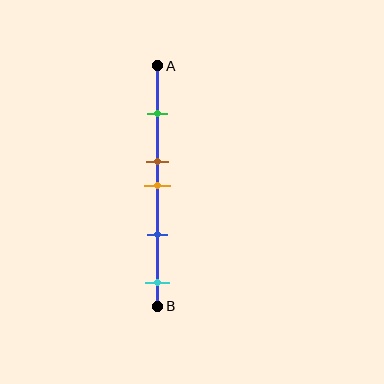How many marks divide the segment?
There are 5 marks dividing the segment.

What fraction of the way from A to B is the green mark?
The green mark is approximately 20% (0.2) of the way from A to B.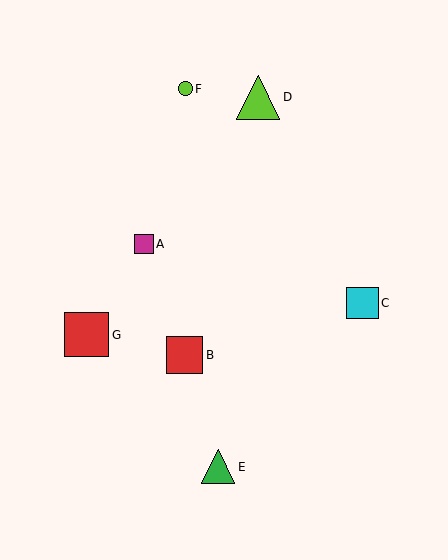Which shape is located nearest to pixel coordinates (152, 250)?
The magenta square (labeled A) at (144, 244) is nearest to that location.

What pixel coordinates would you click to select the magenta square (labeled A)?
Click at (144, 244) to select the magenta square A.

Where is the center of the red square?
The center of the red square is at (184, 355).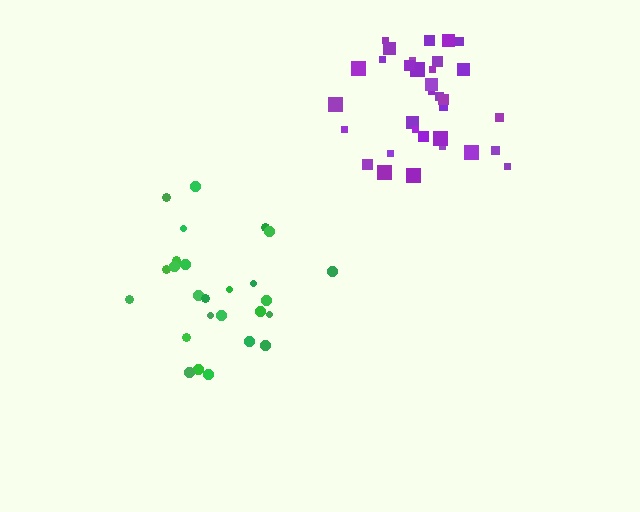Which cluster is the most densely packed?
Purple.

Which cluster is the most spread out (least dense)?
Green.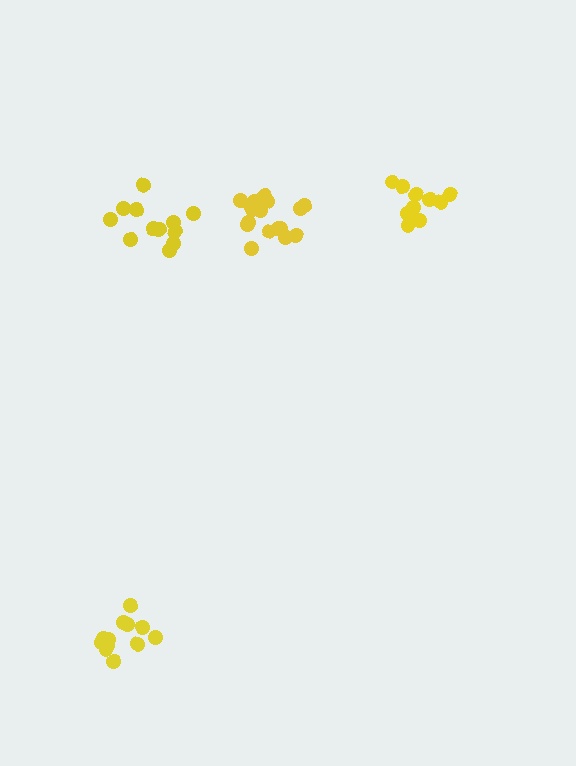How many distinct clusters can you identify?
There are 4 distinct clusters.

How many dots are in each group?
Group 1: 13 dots, Group 2: 12 dots, Group 3: 17 dots, Group 4: 11 dots (53 total).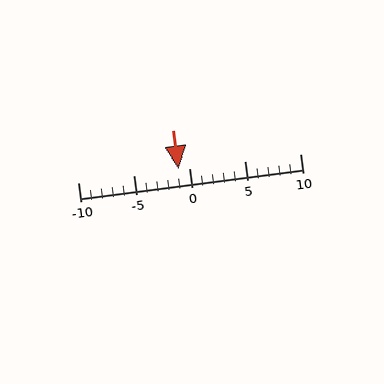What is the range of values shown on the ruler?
The ruler shows values from -10 to 10.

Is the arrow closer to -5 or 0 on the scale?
The arrow is closer to 0.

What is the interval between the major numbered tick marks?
The major tick marks are spaced 5 units apart.